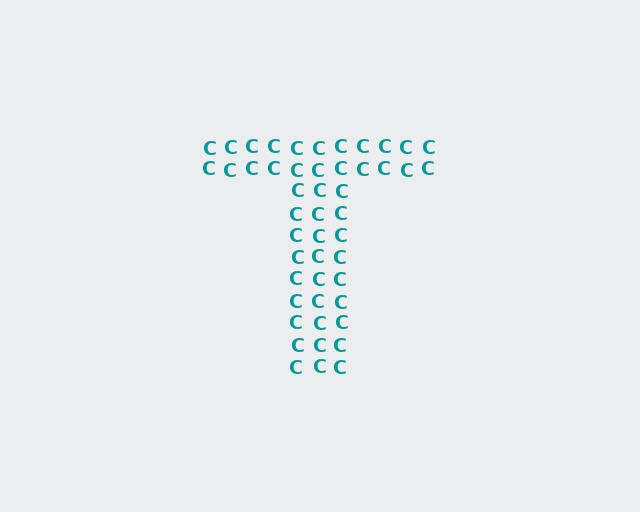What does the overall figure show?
The overall figure shows the letter T.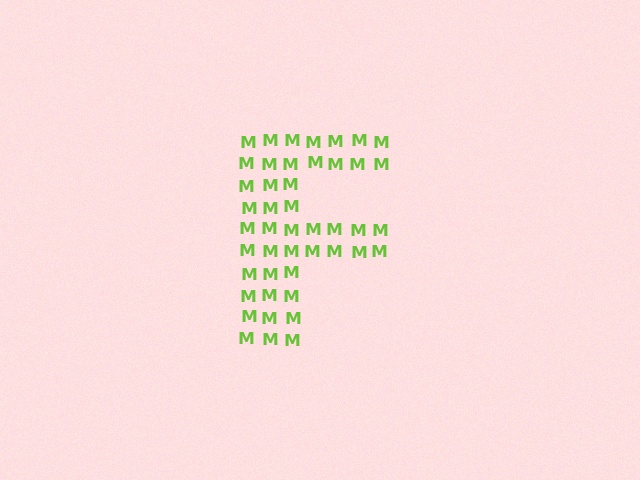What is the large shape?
The large shape is the letter F.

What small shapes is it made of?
It is made of small letter M's.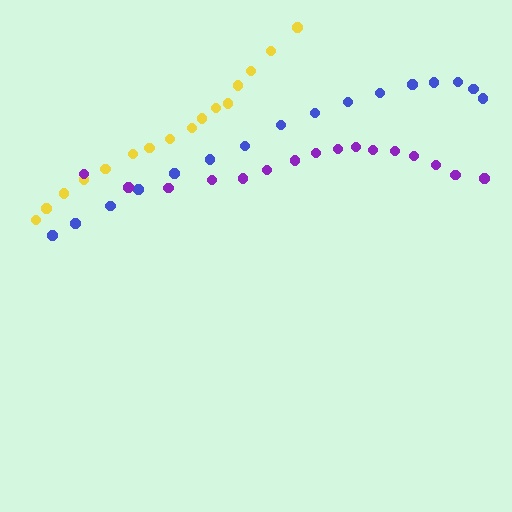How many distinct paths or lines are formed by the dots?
There are 3 distinct paths.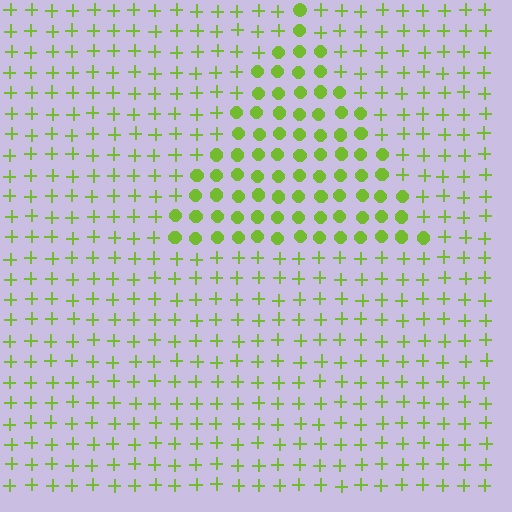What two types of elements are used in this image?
The image uses circles inside the triangle region and plus signs outside it.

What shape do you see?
I see a triangle.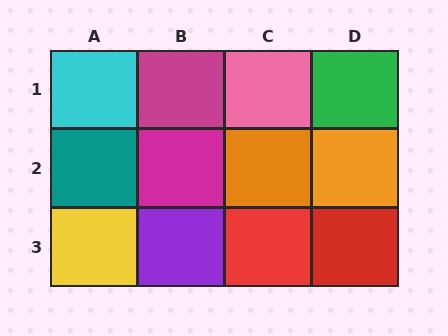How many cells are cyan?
1 cell is cyan.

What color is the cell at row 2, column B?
Magenta.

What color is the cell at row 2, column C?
Orange.